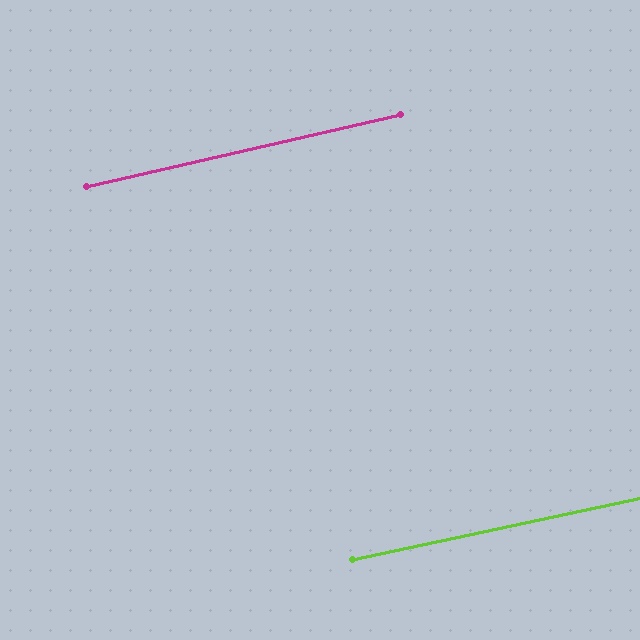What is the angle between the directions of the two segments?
Approximately 1 degree.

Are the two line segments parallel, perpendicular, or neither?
Parallel — their directions differ by only 0.8°.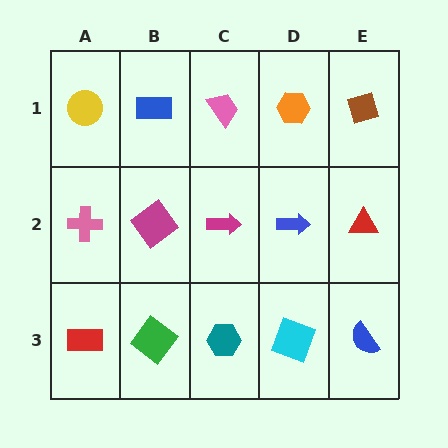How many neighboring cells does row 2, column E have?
3.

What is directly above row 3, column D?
A blue arrow.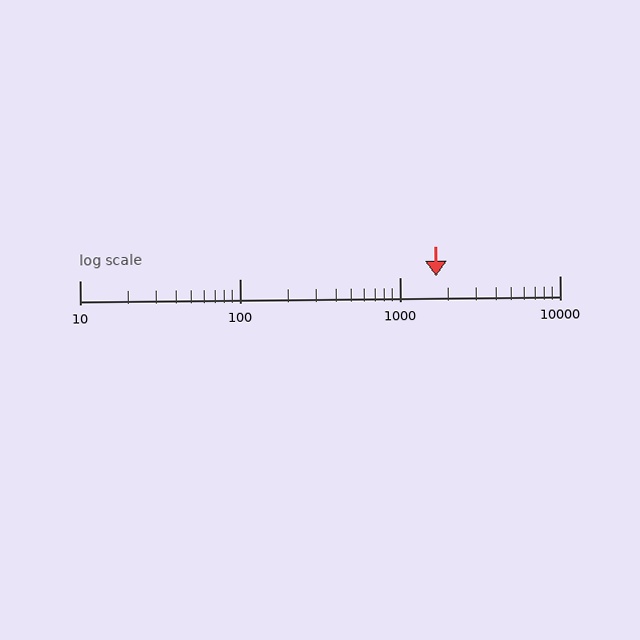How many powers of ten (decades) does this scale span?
The scale spans 3 decades, from 10 to 10000.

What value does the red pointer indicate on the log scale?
The pointer indicates approximately 1700.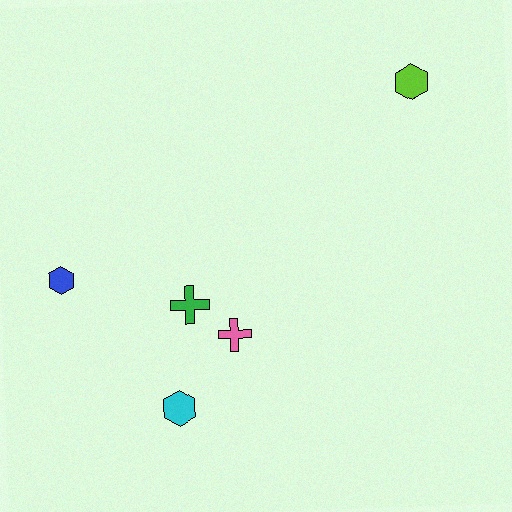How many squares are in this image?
There are no squares.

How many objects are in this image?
There are 5 objects.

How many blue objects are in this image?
There is 1 blue object.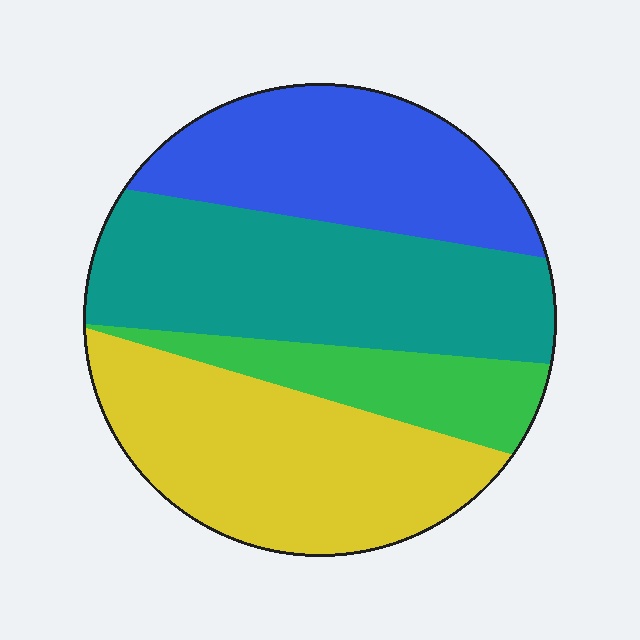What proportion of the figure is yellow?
Yellow takes up about one third (1/3) of the figure.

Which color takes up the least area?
Green, at roughly 15%.